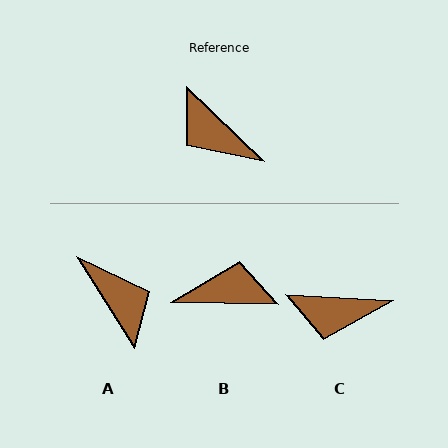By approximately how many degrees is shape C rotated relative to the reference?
Approximately 41 degrees counter-clockwise.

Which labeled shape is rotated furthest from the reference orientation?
A, about 166 degrees away.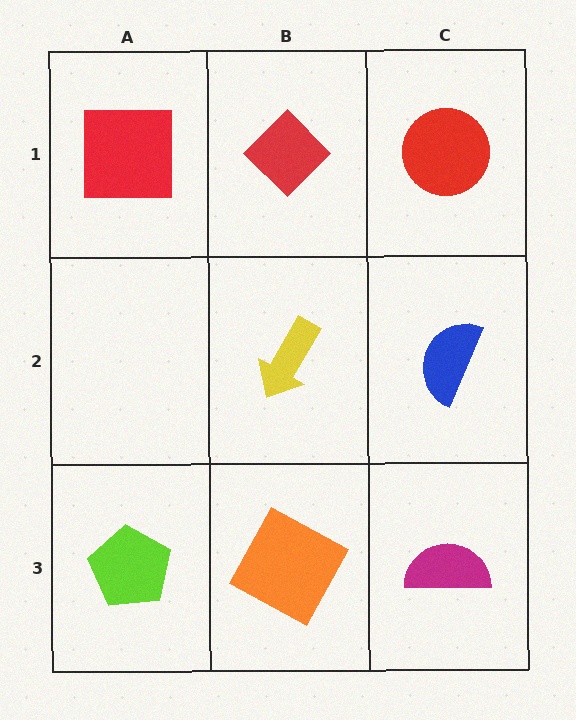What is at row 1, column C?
A red circle.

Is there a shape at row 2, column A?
No, that cell is empty.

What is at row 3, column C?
A magenta semicircle.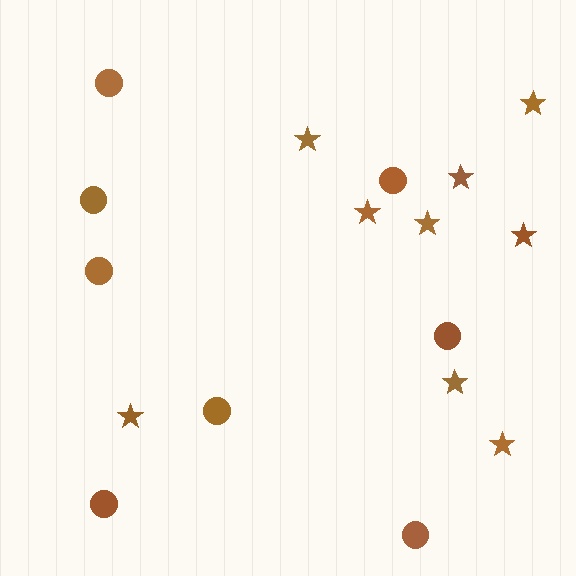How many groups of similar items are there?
There are 2 groups: one group of stars (9) and one group of circles (8).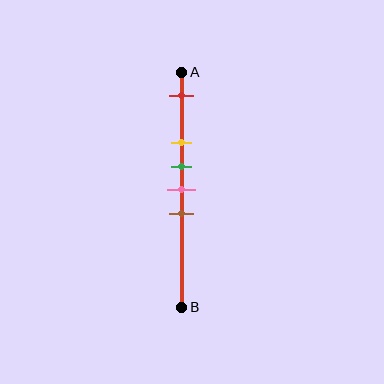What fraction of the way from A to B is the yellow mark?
The yellow mark is approximately 30% (0.3) of the way from A to B.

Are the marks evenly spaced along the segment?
No, the marks are not evenly spaced.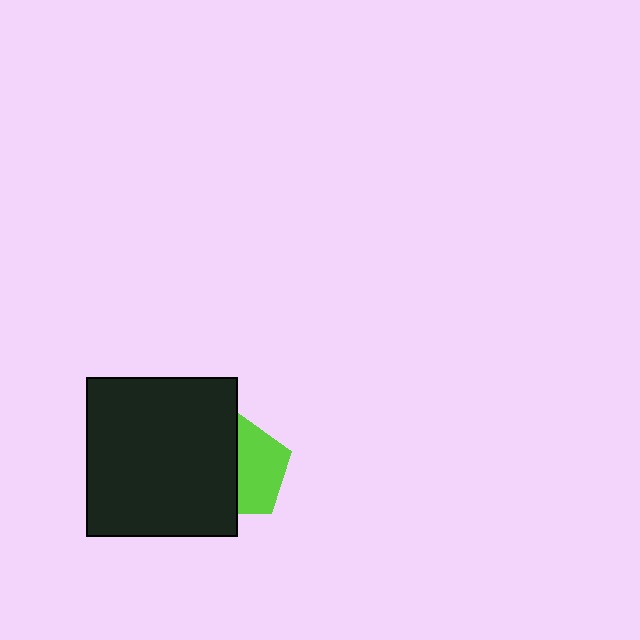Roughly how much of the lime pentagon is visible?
About half of it is visible (roughly 51%).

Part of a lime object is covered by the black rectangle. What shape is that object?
It is a pentagon.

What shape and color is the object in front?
The object in front is a black rectangle.